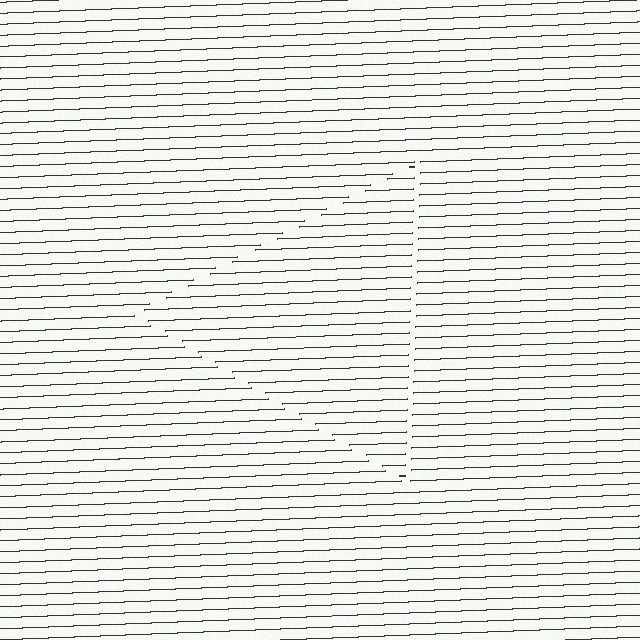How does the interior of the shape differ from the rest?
The interior of the shape contains the same grating, shifted by half a period — the contour is defined by the phase discontinuity where line-ends from the inner and outer gratings abut.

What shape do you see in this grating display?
An illusory triangle. The interior of the shape contains the same grating, shifted by half a period — the contour is defined by the phase discontinuity where line-ends from the inner and outer gratings abut.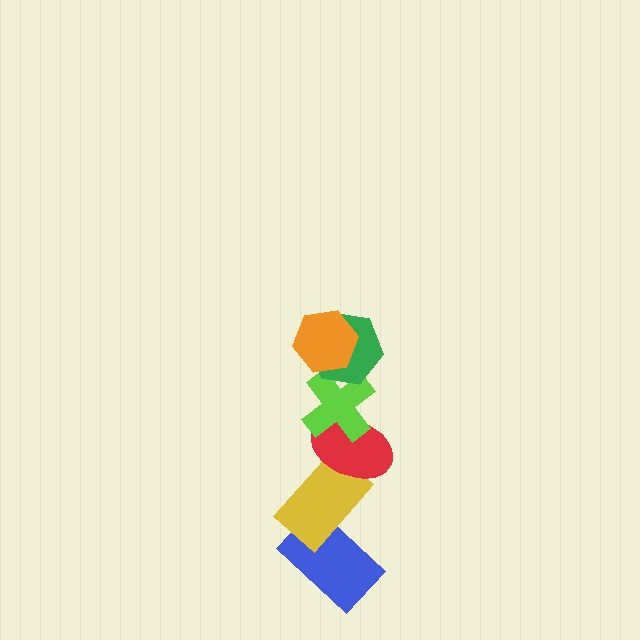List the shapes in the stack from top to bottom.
From top to bottom: the orange hexagon, the green hexagon, the lime cross, the red ellipse, the yellow rectangle, the blue rectangle.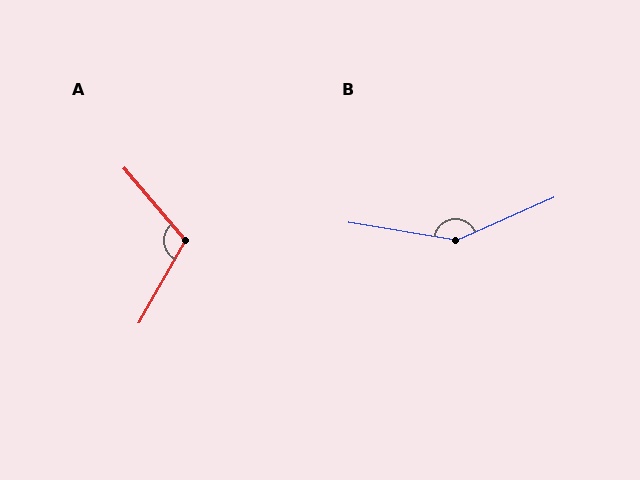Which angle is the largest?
B, at approximately 147 degrees.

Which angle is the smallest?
A, at approximately 111 degrees.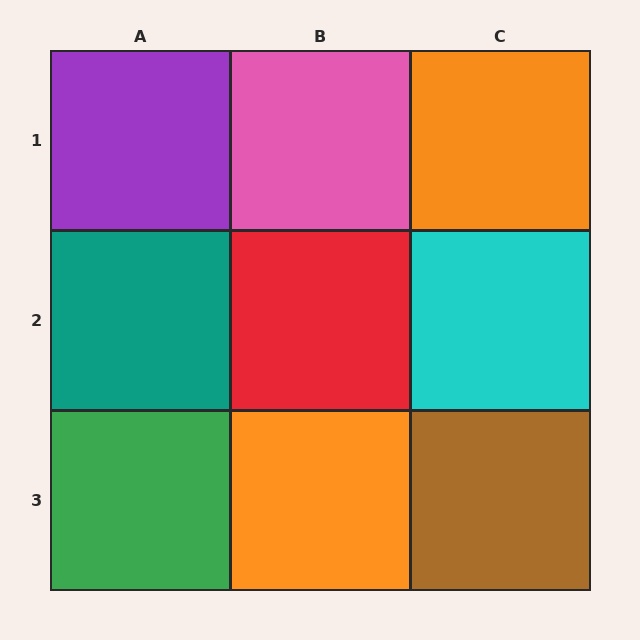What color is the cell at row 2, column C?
Cyan.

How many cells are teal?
1 cell is teal.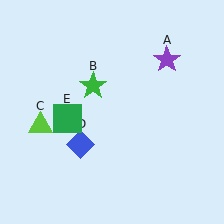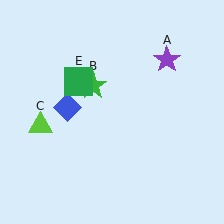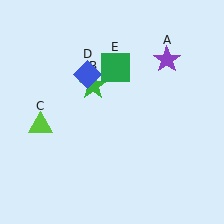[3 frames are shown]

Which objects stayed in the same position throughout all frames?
Purple star (object A) and green star (object B) and lime triangle (object C) remained stationary.